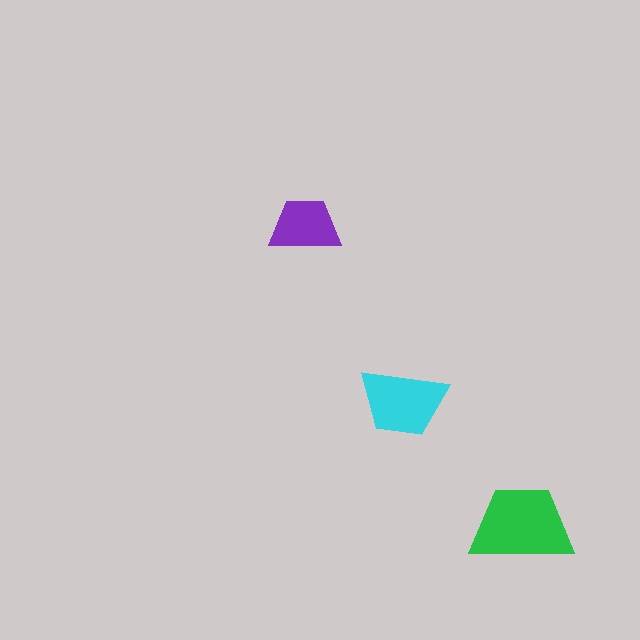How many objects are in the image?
There are 3 objects in the image.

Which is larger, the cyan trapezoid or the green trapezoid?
The green one.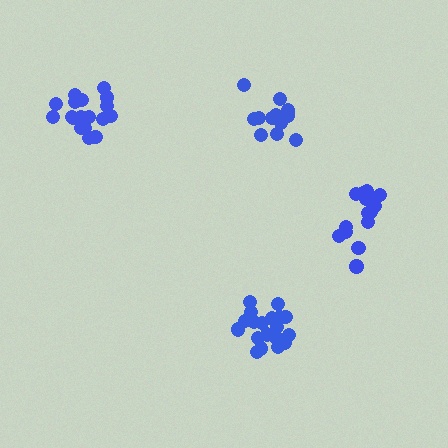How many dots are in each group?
Group 1: 20 dots, Group 2: 14 dots, Group 3: 15 dots, Group 4: 18 dots (67 total).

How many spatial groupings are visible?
There are 4 spatial groupings.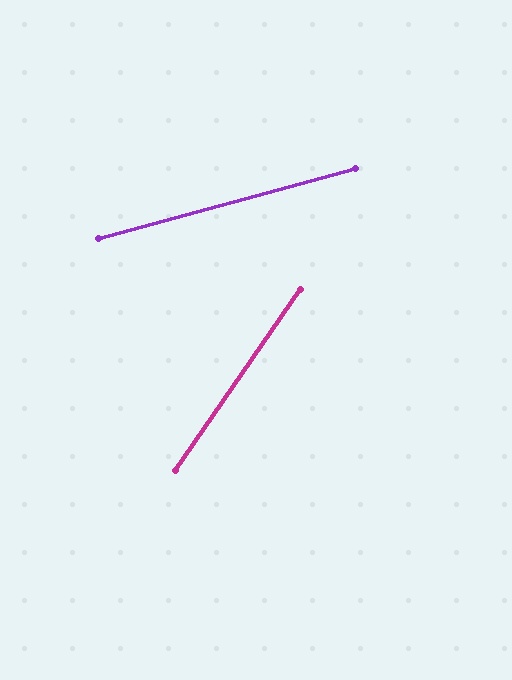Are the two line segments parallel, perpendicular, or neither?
Neither parallel nor perpendicular — they differ by about 40°.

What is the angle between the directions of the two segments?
Approximately 40 degrees.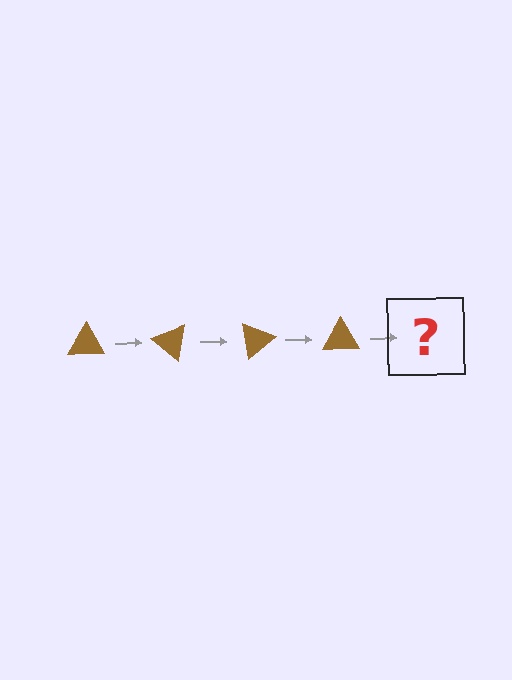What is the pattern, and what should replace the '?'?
The pattern is that the triangle rotates 40 degrees each step. The '?' should be a brown triangle rotated 160 degrees.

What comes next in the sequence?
The next element should be a brown triangle rotated 160 degrees.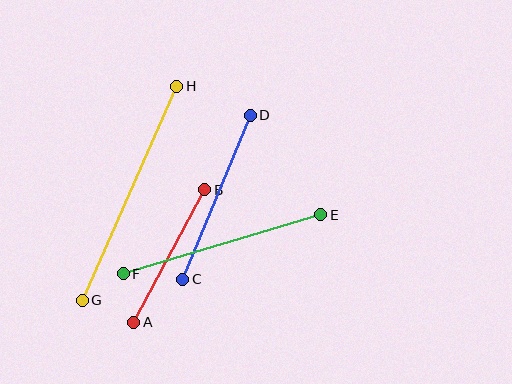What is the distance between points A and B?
The distance is approximately 150 pixels.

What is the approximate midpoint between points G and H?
The midpoint is at approximately (129, 193) pixels.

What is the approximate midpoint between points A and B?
The midpoint is at approximately (169, 256) pixels.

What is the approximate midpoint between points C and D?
The midpoint is at approximately (216, 197) pixels.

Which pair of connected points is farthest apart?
Points G and H are farthest apart.